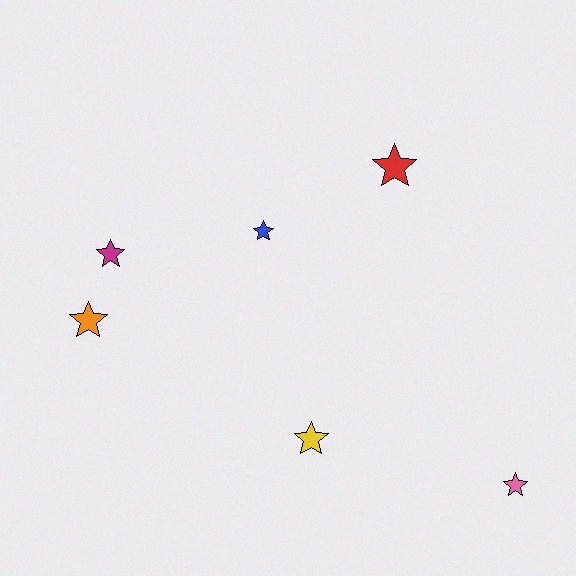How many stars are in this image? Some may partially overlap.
There are 6 stars.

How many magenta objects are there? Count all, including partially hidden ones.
There is 1 magenta object.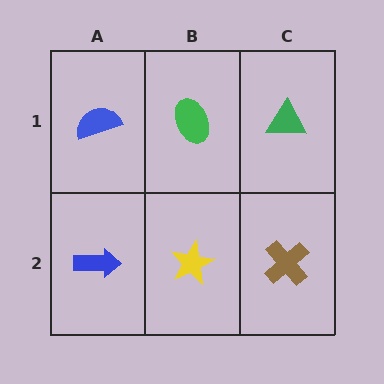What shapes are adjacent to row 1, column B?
A yellow star (row 2, column B), a blue semicircle (row 1, column A), a green triangle (row 1, column C).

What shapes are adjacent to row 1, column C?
A brown cross (row 2, column C), a green ellipse (row 1, column B).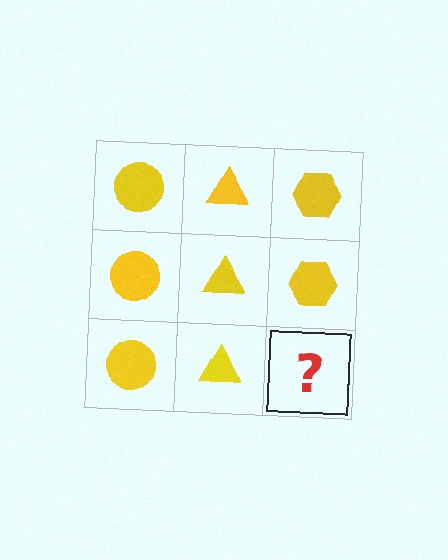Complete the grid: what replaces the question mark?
The question mark should be replaced with a yellow hexagon.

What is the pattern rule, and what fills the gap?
The rule is that each column has a consistent shape. The gap should be filled with a yellow hexagon.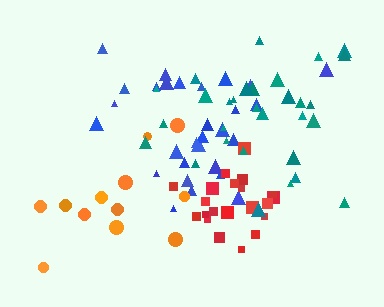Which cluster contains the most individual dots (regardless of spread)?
Teal (30).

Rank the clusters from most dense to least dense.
red, blue, teal, orange.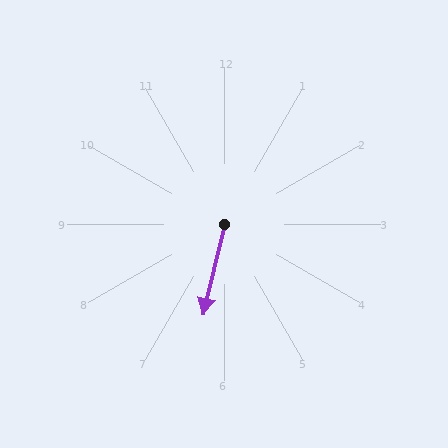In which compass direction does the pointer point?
South.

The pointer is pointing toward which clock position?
Roughly 6 o'clock.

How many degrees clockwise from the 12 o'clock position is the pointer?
Approximately 193 degrees.